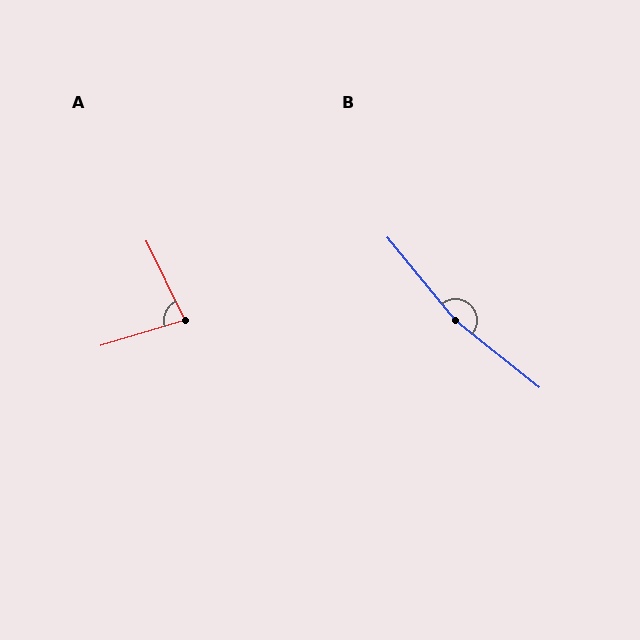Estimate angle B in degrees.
Approximately 168 degrees.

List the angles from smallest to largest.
A (81°), B (168°).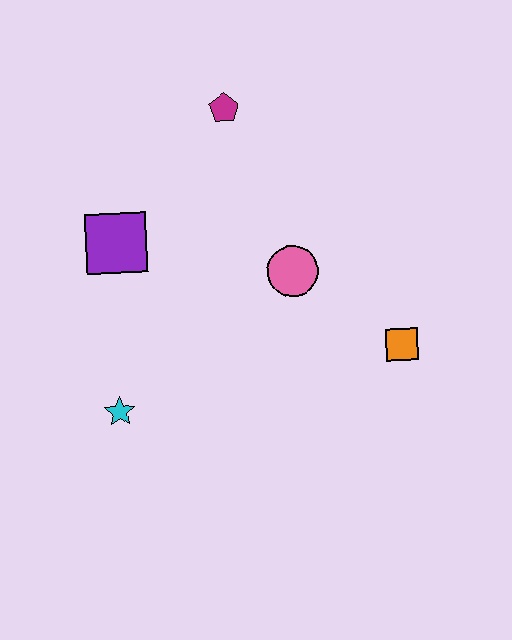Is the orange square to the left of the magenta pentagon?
No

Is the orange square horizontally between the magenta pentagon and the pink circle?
No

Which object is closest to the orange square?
The pink circle is closest to the orange square.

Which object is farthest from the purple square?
The orange square is farthest from the purple square.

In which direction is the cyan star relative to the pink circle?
The cyan star is to the left of the pink circle.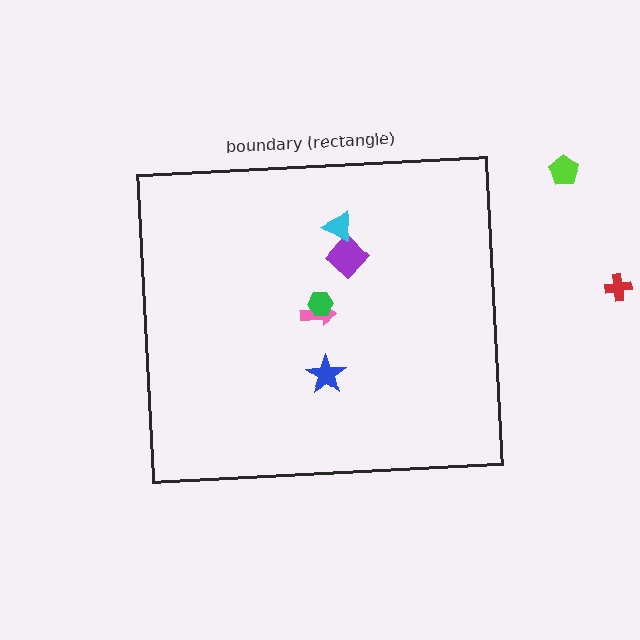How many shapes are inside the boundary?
5 inside, 2 outside.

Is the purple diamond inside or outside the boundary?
Inside.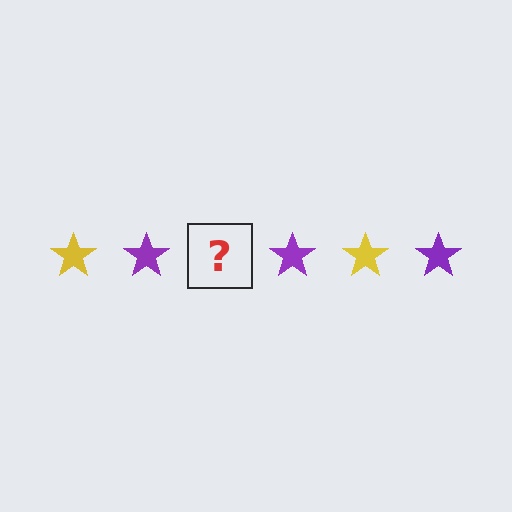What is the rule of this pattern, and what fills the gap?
The rule is that the pattern cycles through yellow, purple stars. The gap should be filled with a yellow star.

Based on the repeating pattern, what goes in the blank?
The blank should be a yellow star.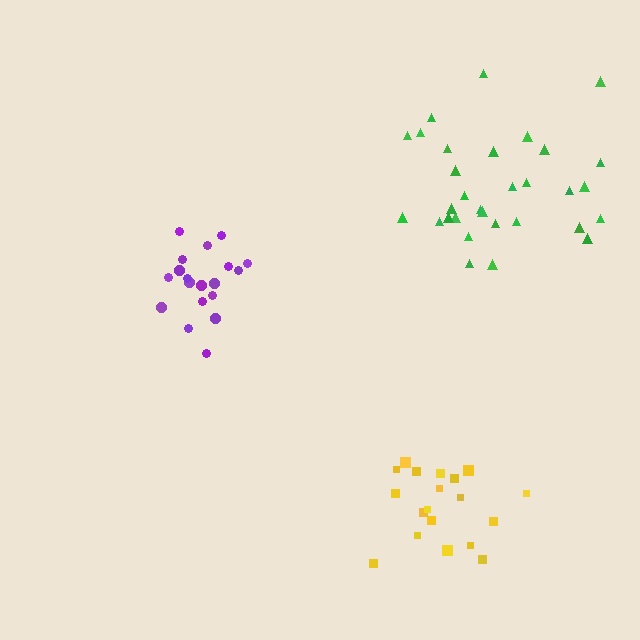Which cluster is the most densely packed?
Purple.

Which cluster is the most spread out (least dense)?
Green.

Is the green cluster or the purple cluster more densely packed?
Purple.